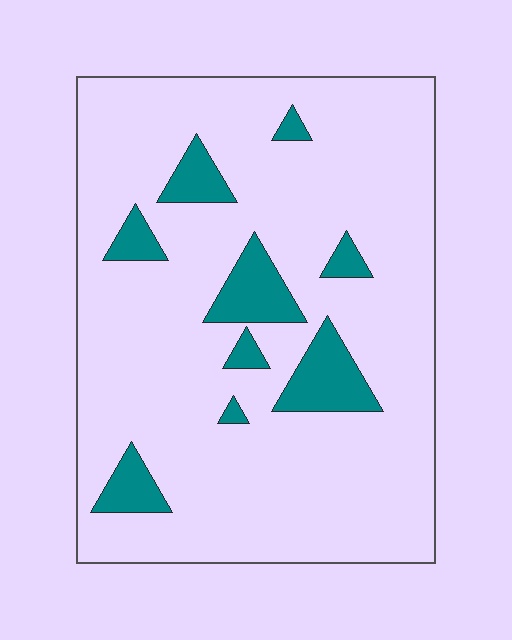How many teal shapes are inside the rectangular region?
9.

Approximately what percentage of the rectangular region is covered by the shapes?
Approximately 15%.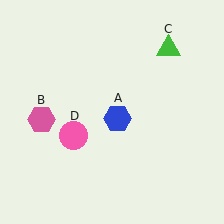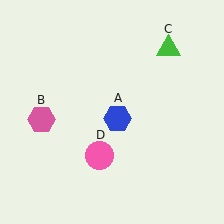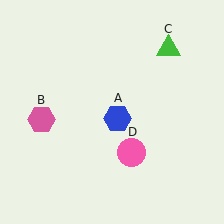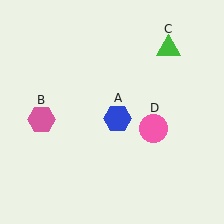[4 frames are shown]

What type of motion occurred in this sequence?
The pink circle (object D) rotated counterclockwise around the center of the scene.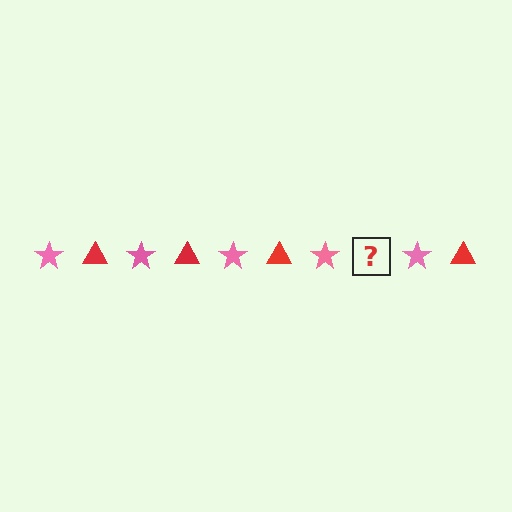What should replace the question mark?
The question mark should be replaced with a red triangle.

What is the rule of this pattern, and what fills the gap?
The rule is that the pattern alternates between pink star and red triangle. The gap should be filled with a red triangle.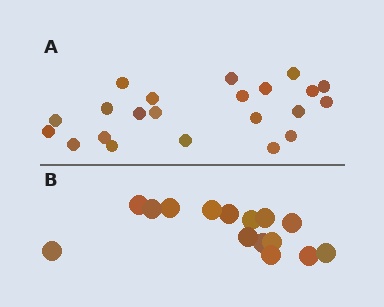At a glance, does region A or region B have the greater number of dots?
Region A (the top region) has more dots.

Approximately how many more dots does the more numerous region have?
Region A has roughly 8 or so more dots than region B.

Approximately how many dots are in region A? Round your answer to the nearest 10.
About 20 dots. (The exact count is 22, which rounds to 20.)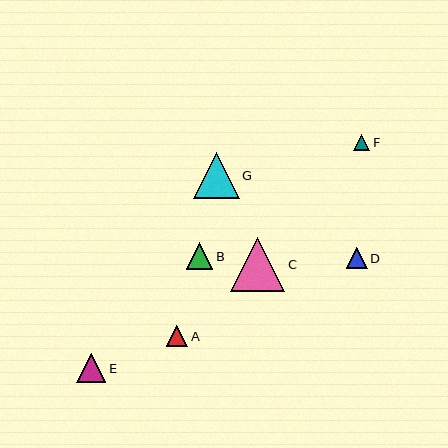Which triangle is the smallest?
Triangle F is the smallest with a size of approximately 16 pixels.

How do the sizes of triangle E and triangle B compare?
Triangle E and triangle B are approximately the same size.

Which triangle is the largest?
Triangle C is the largest with a size of approximately 54 pixels.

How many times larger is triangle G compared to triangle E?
Triangle G is approximately 1.6 times the size of triangle E.